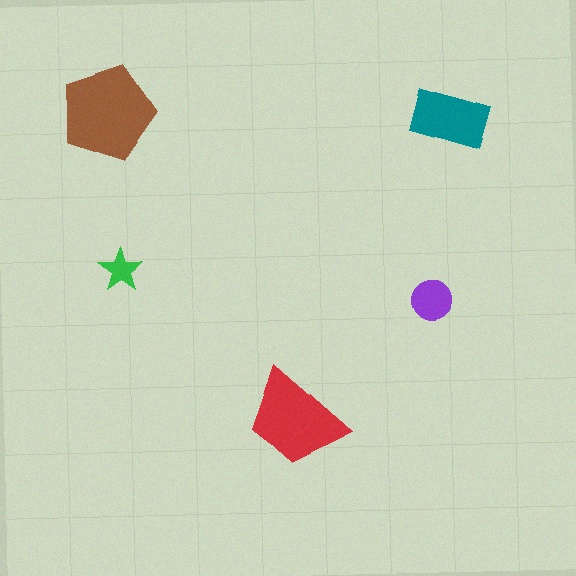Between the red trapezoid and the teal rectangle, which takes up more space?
The red trapezoid.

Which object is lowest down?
The red trapezoid is bottommost.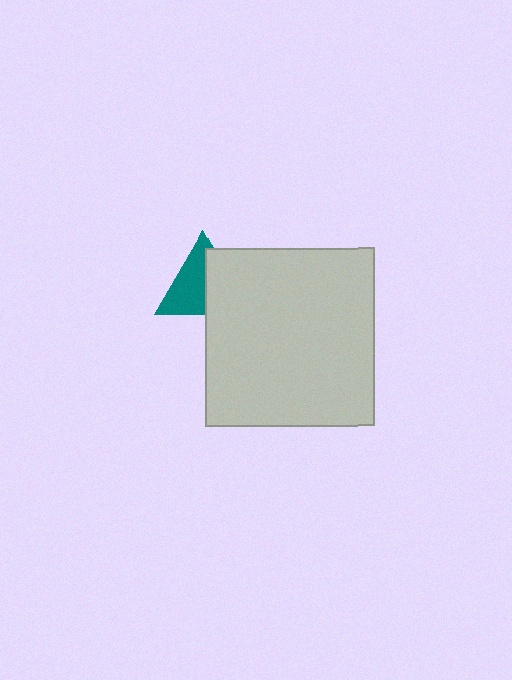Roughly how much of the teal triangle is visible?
About half of it is visible (roughly 56%).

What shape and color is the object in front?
The object in front is a light gray rectangle.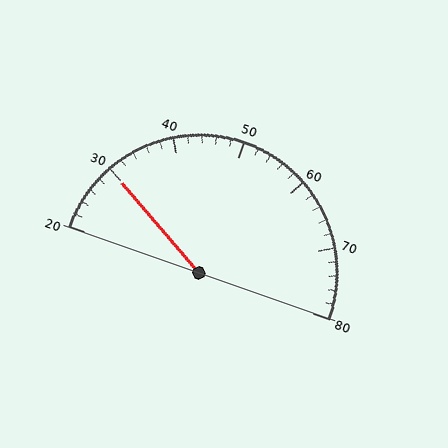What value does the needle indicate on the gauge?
The needle indicates approximately 30.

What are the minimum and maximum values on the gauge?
The gauge ranges from 20 to 80.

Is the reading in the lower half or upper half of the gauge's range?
The reading is in the lower half of the range (20 to 80).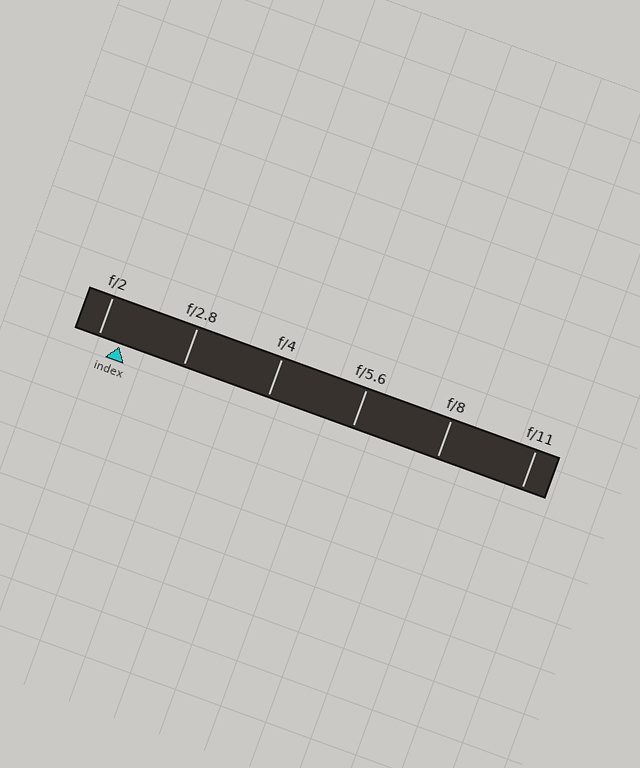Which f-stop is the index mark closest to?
The index mark is closest to f/2.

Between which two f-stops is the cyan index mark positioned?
The index mark is between f/2 and f/2.8.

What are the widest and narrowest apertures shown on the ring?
The widest aperture shown is f/2 and the narrowest is f/11.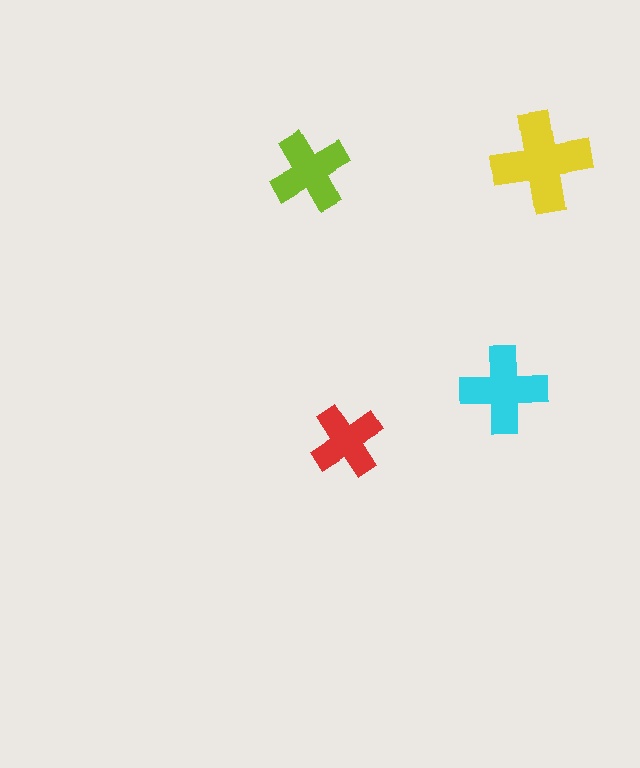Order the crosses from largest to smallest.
the yellow one, the cyan one, the lime one, the red one.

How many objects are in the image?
There are 4 objects in the image.